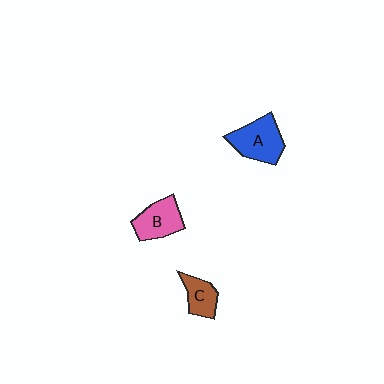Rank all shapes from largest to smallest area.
From largest to smallest: A (blue), B (pink), C (brown).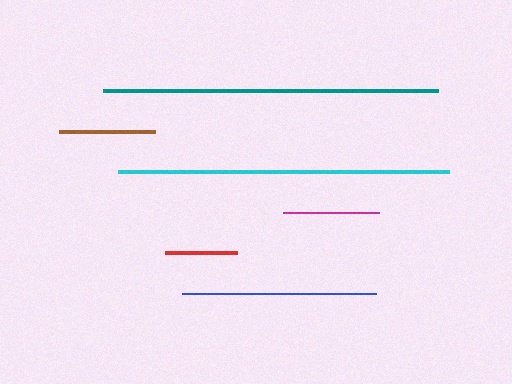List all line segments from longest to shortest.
From longest to shortest: teal, cyan, blue, brown, magenta, red.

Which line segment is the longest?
The teal line is the longest at approximately 335 pixels.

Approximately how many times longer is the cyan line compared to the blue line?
The cyan line is approximately 1.7 times the length of the blue line.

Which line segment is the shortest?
The red line is the shortest at approximately 72 pixels.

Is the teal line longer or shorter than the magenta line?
The teal line is longer than the magenta line.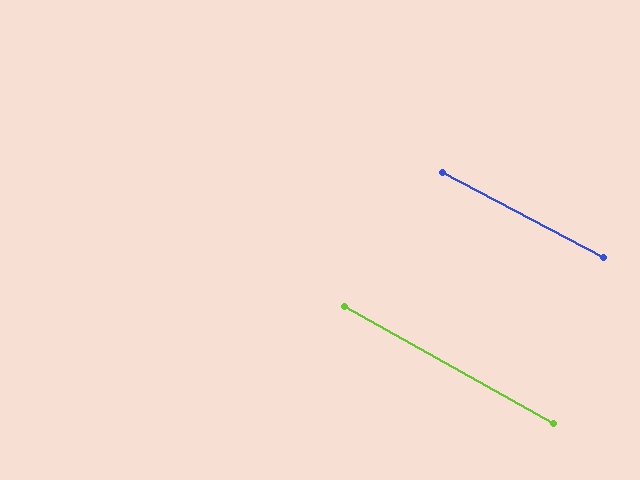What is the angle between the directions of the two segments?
Approximately 1 degree.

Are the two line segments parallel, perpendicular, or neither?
Parallel — their directions differ by only 1.4°.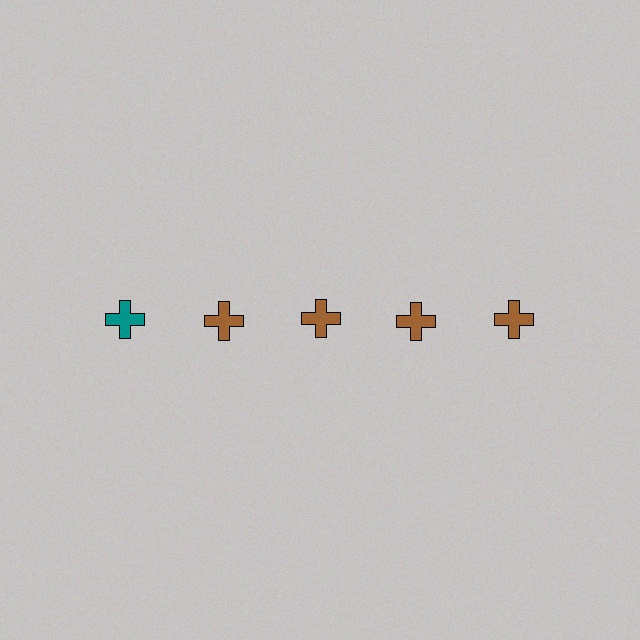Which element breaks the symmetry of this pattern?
The teal cross in the top row, leftmost column breaks the symmetry. All other shapes are brown crosses.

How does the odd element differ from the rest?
It has a different color: teal instead of brown.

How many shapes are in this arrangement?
There are 5 shapes arranged in a grid pattern.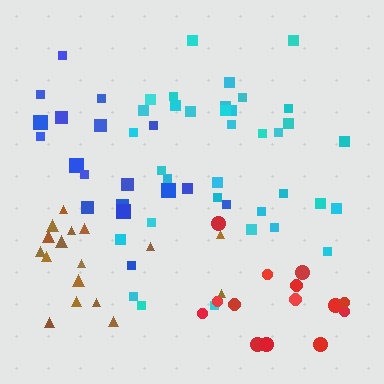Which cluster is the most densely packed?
Cyan.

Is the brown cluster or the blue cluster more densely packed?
Brown.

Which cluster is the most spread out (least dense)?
Blue.